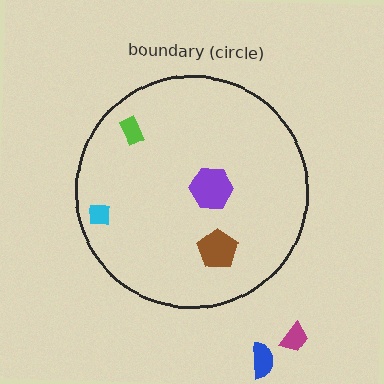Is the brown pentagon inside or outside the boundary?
Inside.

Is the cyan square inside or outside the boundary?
Inside.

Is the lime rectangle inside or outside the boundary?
Inside.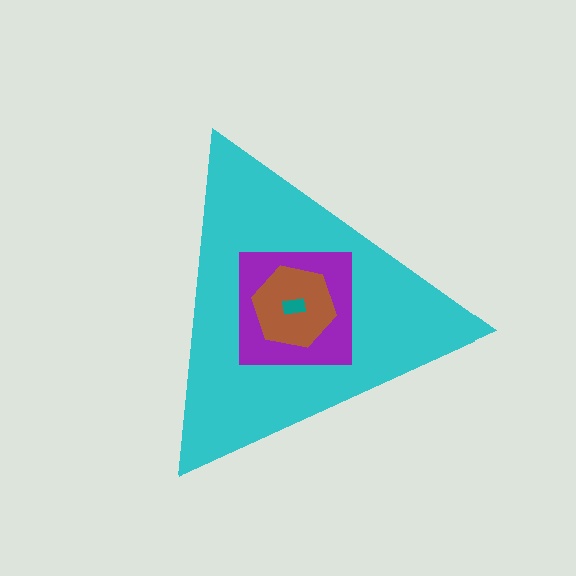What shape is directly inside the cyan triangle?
The purple square.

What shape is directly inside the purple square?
The brown hexagon.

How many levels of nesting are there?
4.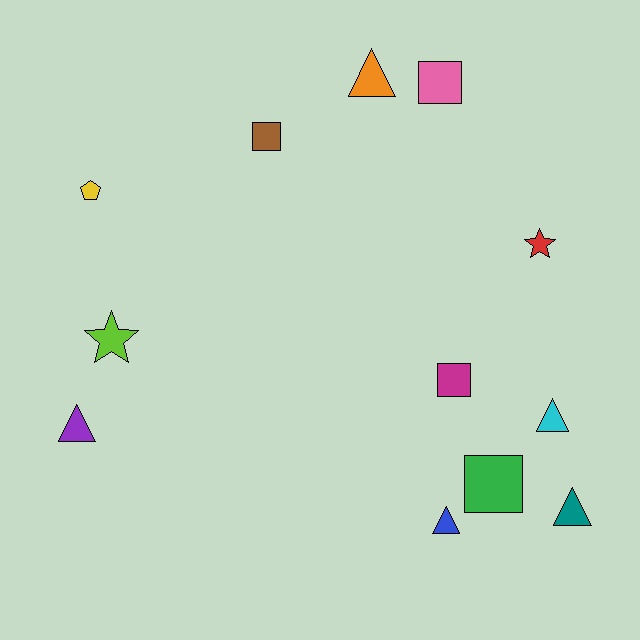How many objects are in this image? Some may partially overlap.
There are 12 objects.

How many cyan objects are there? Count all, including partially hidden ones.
There is 1 cyan object.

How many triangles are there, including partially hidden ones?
There are 5 triangles.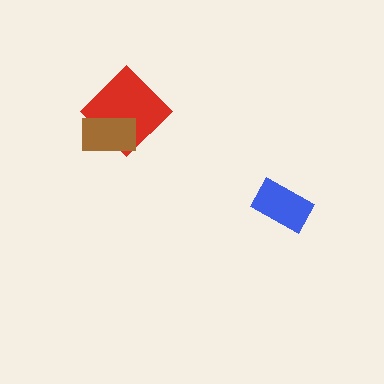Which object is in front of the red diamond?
The brown rectangle is in front of the red diamond.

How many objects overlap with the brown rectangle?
1 object overlaps with the brown rectangle.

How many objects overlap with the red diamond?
1 object overlaps with the red diamond.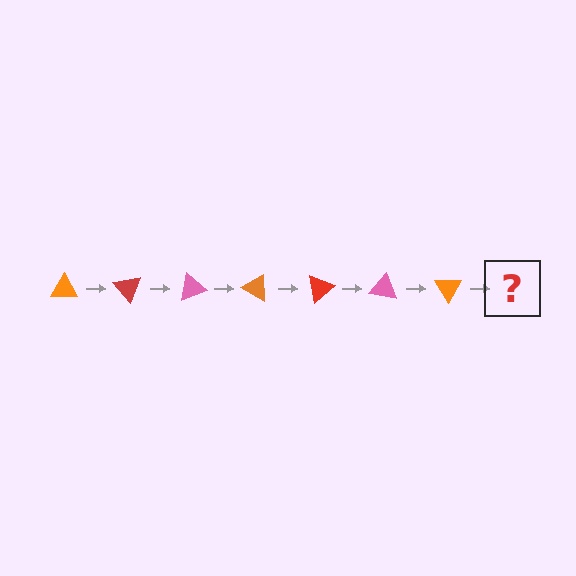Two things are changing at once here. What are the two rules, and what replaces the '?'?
The two rules are that it rotates 50 degrees each step and the color cycles through orange, red, and pink. The '?' should be a red triangle, rotated 350 degrees from the start.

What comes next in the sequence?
The next element should be a red triangle, rotated 350 degrees from the start.